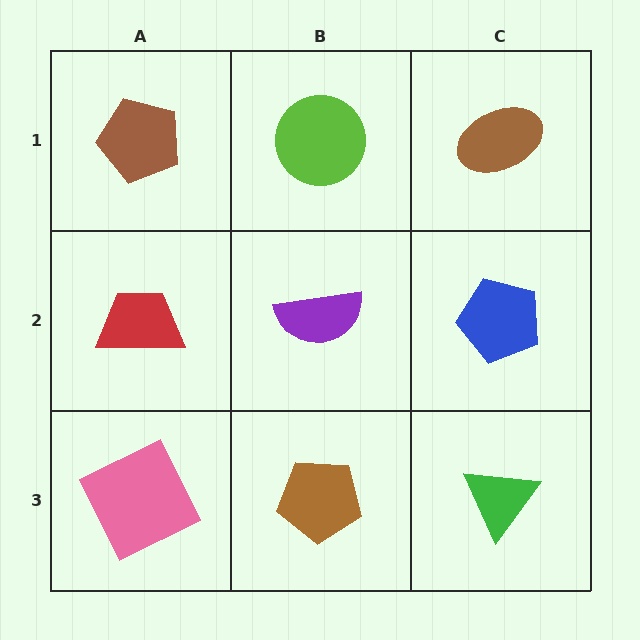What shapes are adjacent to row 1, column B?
A purple semicircle (row 2, column B), a brown pentagon (row 1, column A), a brown ellipse (row 1, column C).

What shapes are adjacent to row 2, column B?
A lime circle (row 1, column B), a brown pentagon (row 3, column B), a red trapezoid (row 2, column A), a blue pentagon (row 2, column C).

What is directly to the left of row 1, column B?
A brown pentagon.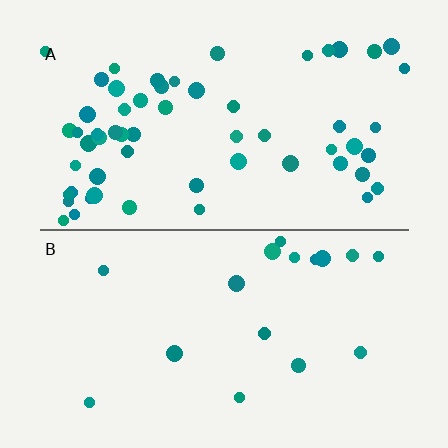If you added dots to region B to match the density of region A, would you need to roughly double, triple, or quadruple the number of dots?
Approximately triple.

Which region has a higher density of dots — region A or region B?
A (the top).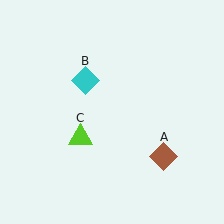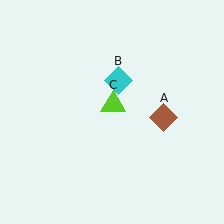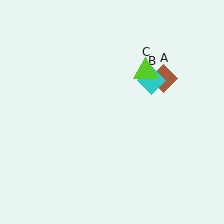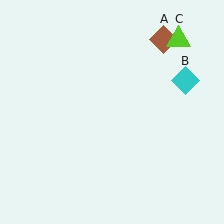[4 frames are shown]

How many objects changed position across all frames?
3 objects changed position: brown diamond (object A), cyan diamond (object B), lime triangle (object C).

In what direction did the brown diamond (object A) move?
The brown diamond (object A) moved up.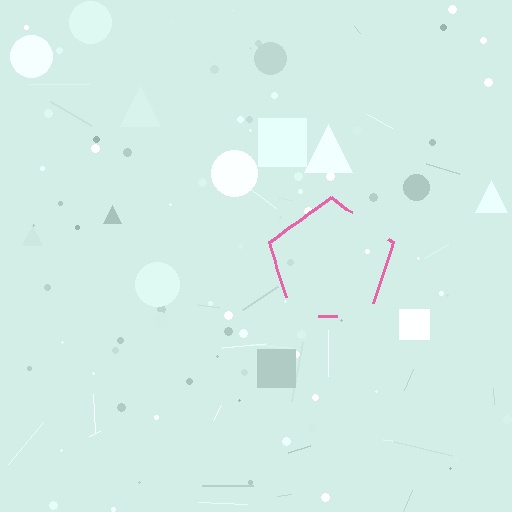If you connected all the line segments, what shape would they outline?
They would outline a pentagon.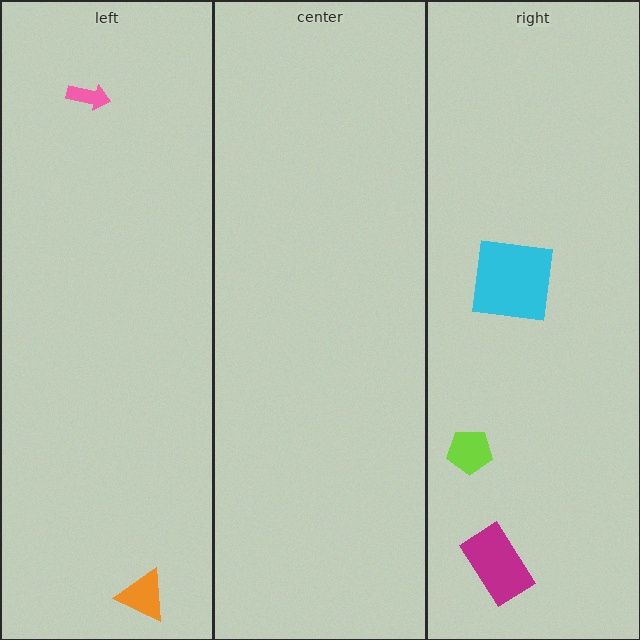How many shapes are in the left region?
2.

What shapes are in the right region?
The cyan square, the magenta rectangle, the lime pentagon.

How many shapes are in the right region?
3.